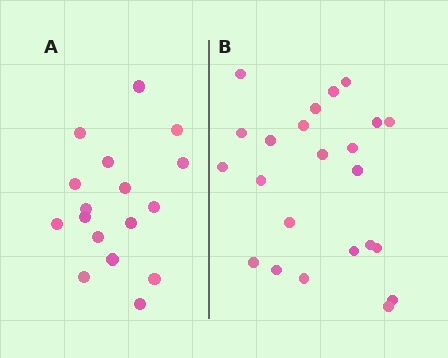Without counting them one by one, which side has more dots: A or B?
Region B (the right region) has more dots.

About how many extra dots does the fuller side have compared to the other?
Region B has about 6 more dots than region A.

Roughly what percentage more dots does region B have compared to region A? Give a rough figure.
About 35% more.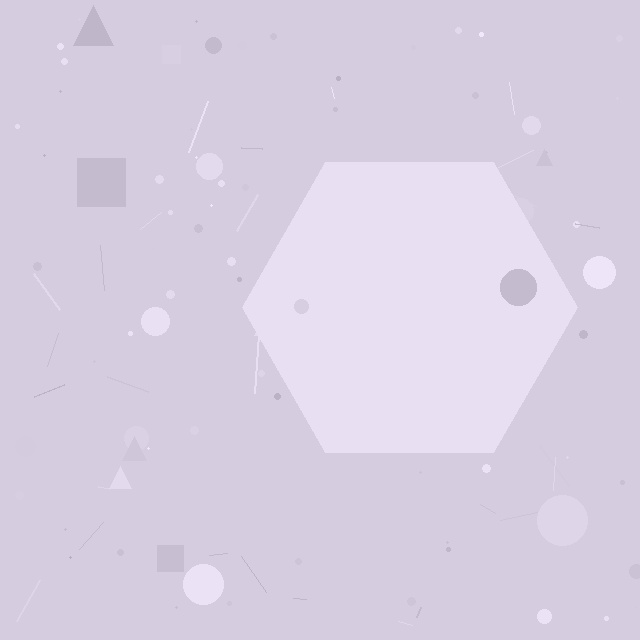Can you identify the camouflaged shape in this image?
The camouflaged shape is a hexagon.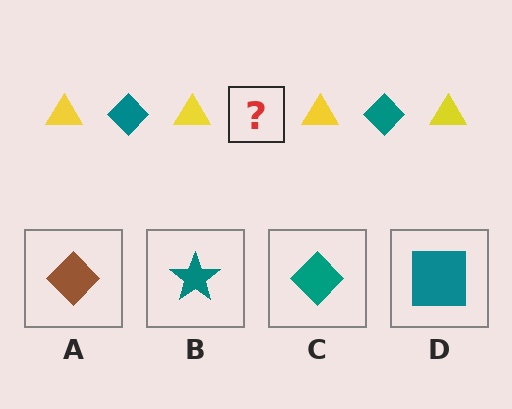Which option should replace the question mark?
Option C.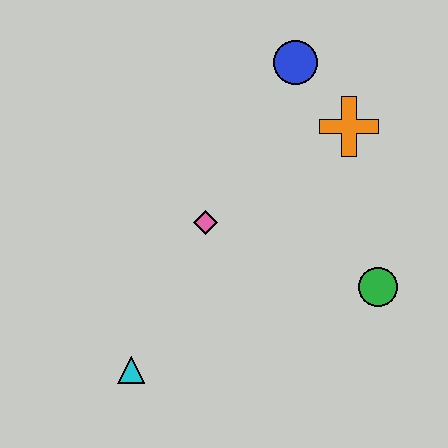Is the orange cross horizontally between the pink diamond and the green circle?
Yes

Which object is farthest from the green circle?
The cyan triangle is farthest from the green circle.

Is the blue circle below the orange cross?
No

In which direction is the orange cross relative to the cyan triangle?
The orange cross is above the cyan triangle.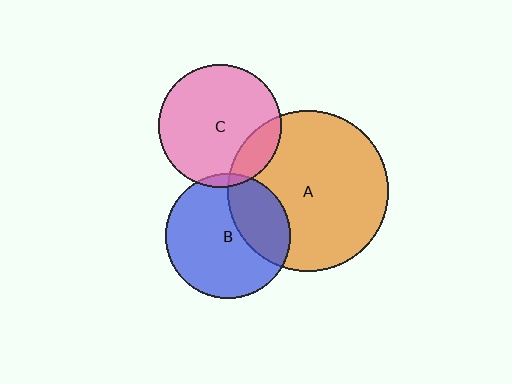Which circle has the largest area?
Circle A (orange).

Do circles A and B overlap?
Yes.